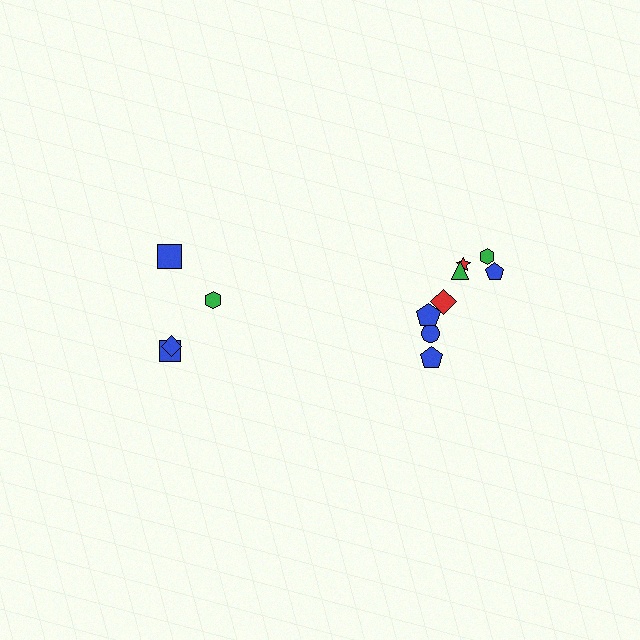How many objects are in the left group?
There are 4 objects.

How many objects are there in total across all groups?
There are 12 objects.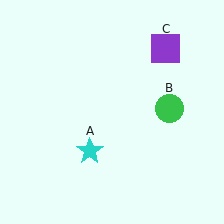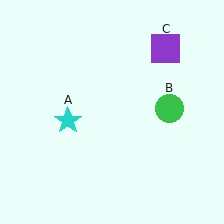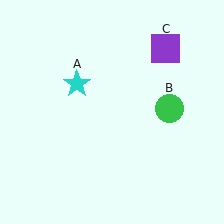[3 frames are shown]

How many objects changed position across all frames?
1 object changed position: cyan star (object A).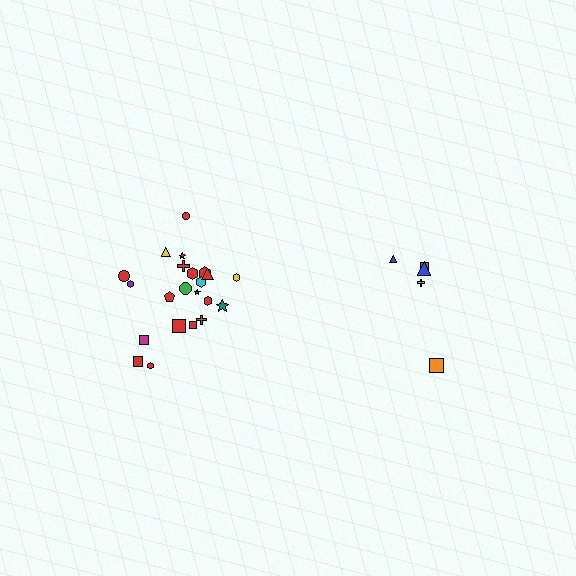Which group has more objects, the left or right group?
The left group.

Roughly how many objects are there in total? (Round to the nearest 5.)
Roughly 25 objects in total.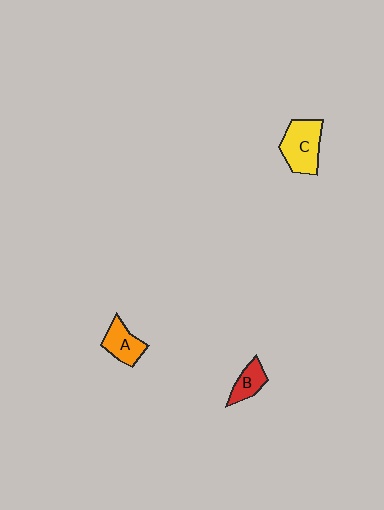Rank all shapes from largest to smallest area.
From largest to smallest: C (yellow), A (orange), B (red).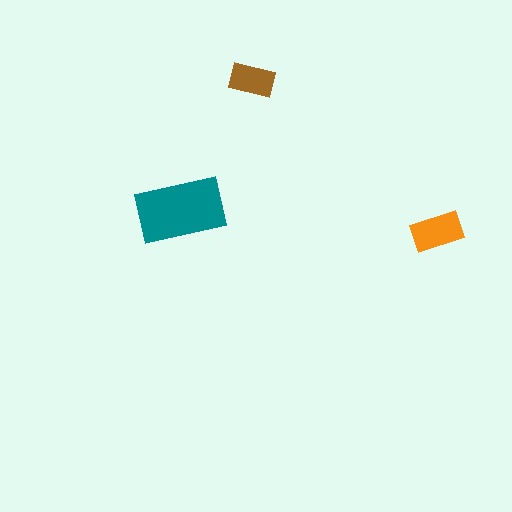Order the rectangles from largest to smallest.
the teal one, the orange one, the brown one.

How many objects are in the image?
There are 3 objects in the image.